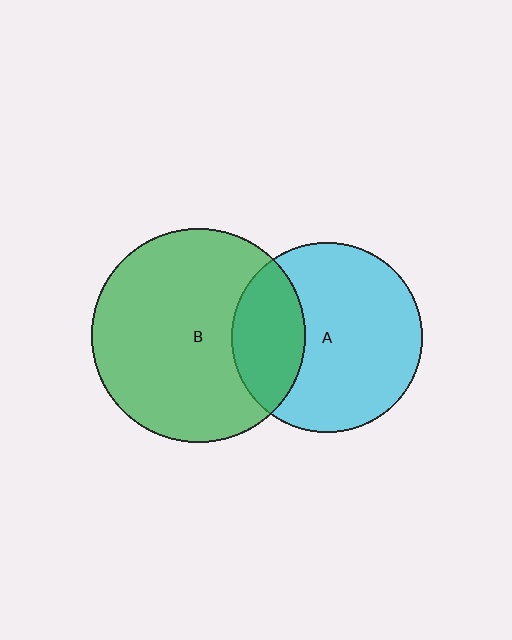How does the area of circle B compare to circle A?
Approximately 1.3 times.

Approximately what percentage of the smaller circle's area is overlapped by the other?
Approximately 30%.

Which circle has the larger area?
Circle B (green).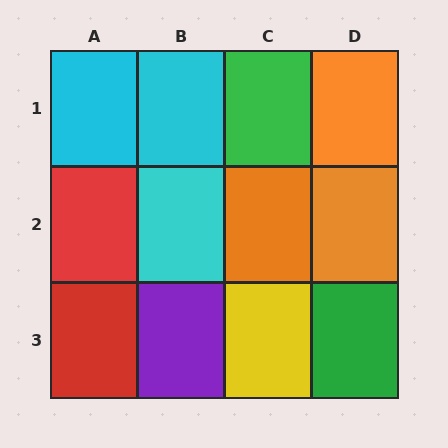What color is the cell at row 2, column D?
Orange.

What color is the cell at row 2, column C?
Orange.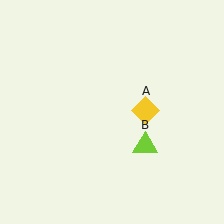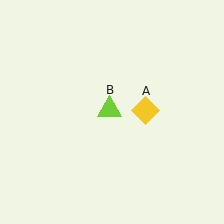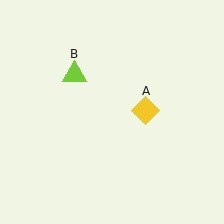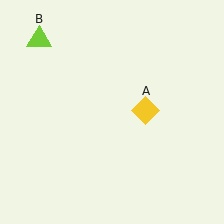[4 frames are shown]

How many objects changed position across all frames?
1 object changed position: lime triangle (object B).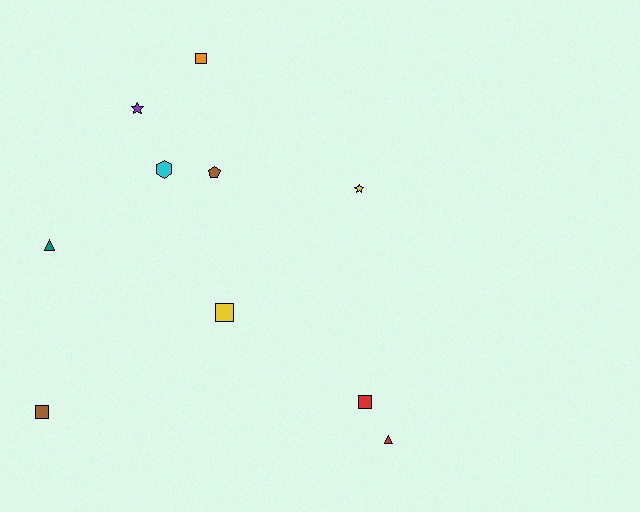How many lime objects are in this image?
There are no lime objects.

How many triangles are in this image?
There are 2 triangles.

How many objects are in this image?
There are 10 objects.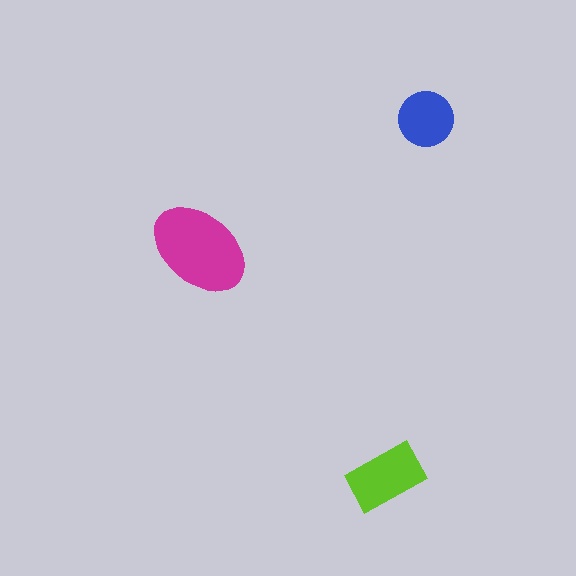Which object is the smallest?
The blue circle.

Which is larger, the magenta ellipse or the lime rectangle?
The magenta ellipse.